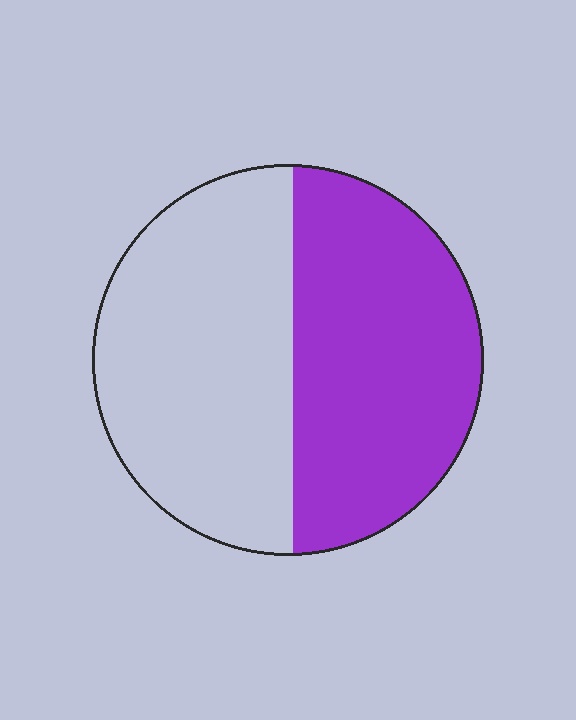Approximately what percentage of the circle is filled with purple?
Approximately 50%.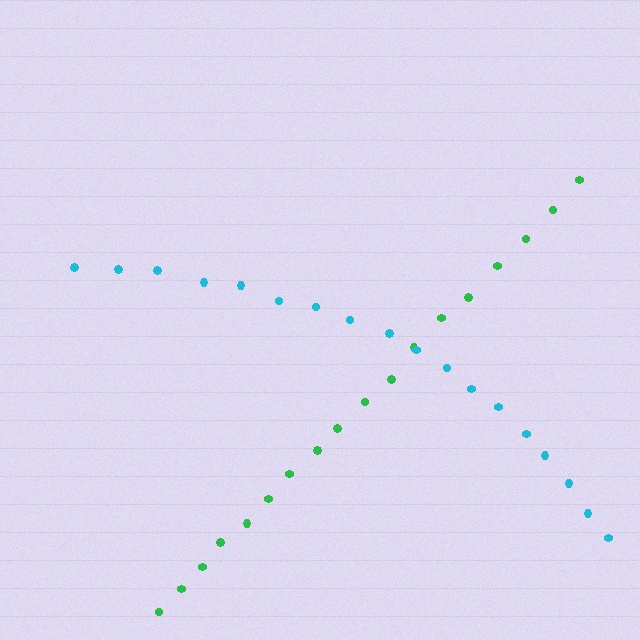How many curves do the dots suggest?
There are 2 distinct paths.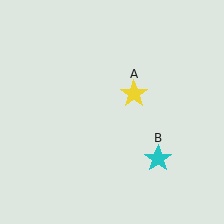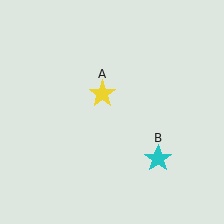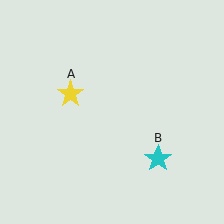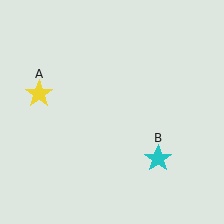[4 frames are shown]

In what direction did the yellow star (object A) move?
The yellow star (object A) moved left.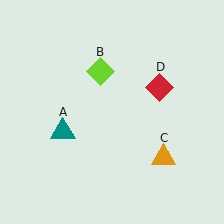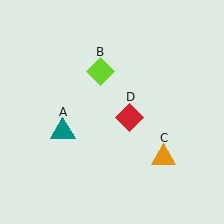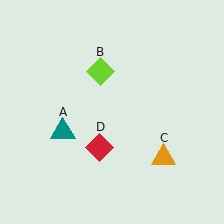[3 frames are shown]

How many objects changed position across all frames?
1 object changed position: red diamond (object D).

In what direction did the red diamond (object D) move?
The red diamond (object D) moved down and to the left.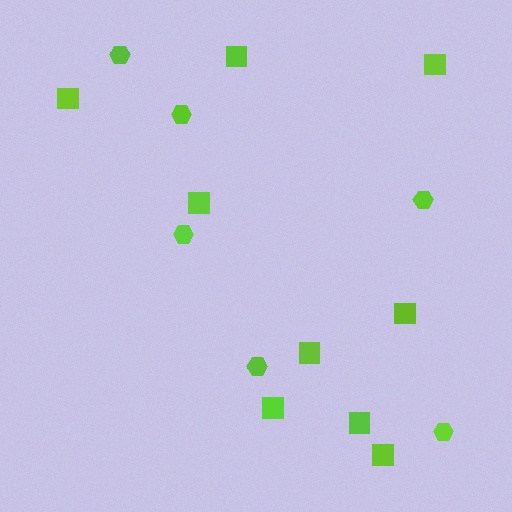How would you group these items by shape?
There are 2 groups: one group of hexagons (6) and one group of squares (9).